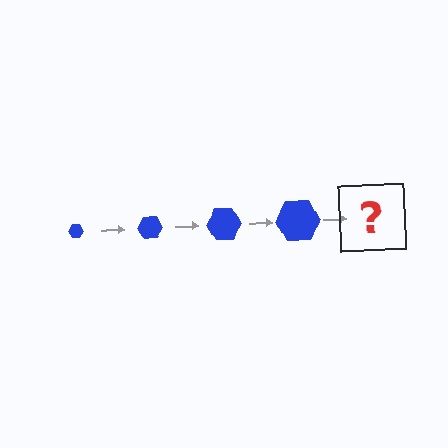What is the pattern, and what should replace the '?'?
The pattern is that the hexagon gets progressively larger each step. The '?' should be a blue hexagon, larger than the previous one.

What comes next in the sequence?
The next element should be a blue hexagon, larger than the previous one.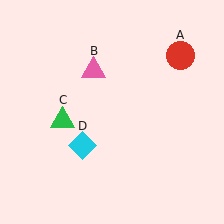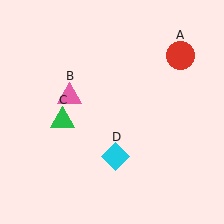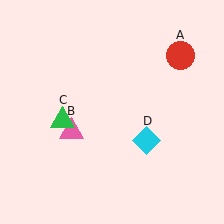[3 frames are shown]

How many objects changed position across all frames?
2 objects changed position: pink triangle (object B), cyan diamond (object D).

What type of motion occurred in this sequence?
The pink triangle (object B), cyan diamond (object D) rotated counterclockwise around the center of the scene.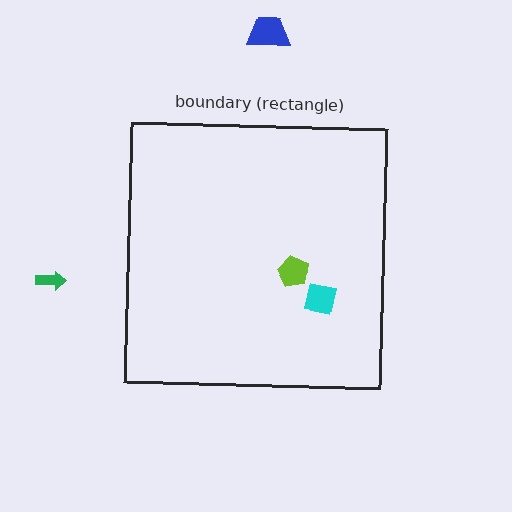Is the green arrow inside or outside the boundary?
Outside.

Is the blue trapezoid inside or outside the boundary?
Outside.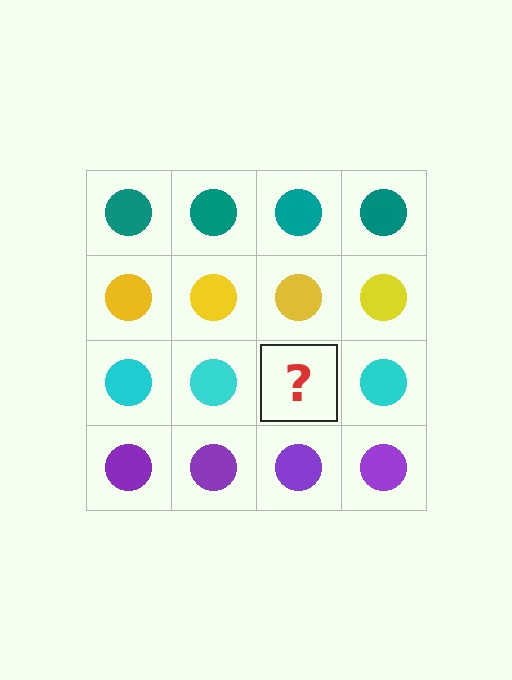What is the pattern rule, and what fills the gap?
The rule is that each row has a consistent color. The gap should be filled with a cyan circle.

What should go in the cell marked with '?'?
The missing cell should contain a cyan circle.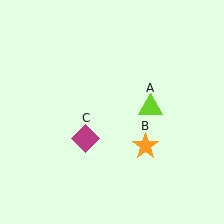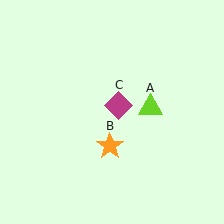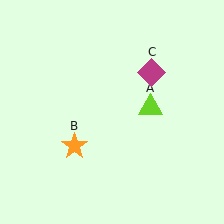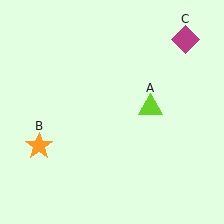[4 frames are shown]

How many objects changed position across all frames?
2 objects changed position: orange star (object B), magenta diamond (object C).